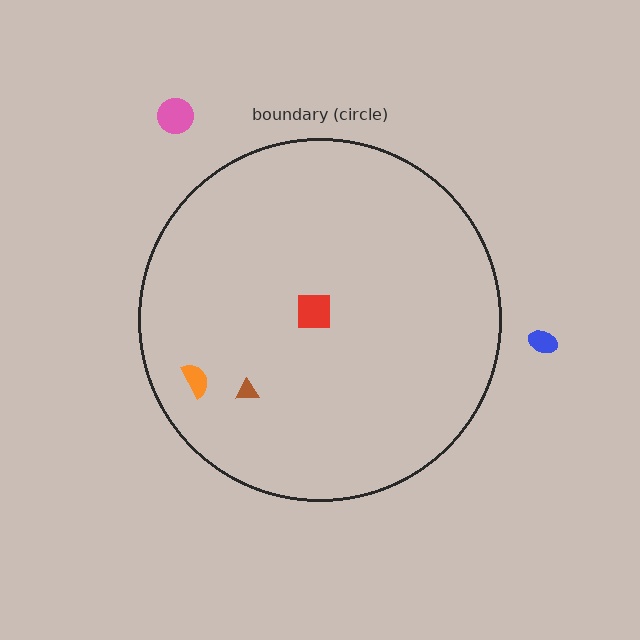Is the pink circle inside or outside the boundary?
Outside.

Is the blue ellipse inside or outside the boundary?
Outside.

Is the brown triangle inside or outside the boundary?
Inside.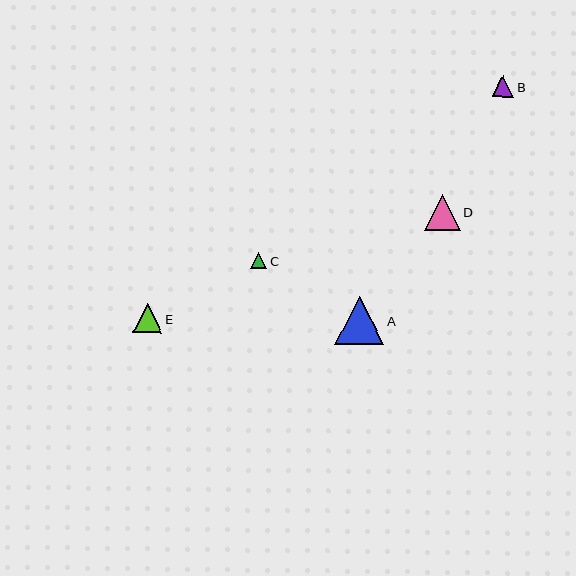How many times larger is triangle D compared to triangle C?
Triangle D is approximately 2.2 times the size of triangle C.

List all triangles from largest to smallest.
From largest to smallest: A, D, E, B, C.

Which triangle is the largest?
Triangle A is the largest with a size of approximately 49 pixels.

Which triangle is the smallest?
Triangle C is the smallest with a size of approximately 16 pixels.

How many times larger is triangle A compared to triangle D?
Triangle A is approximately 1.4 times the size of triangle D.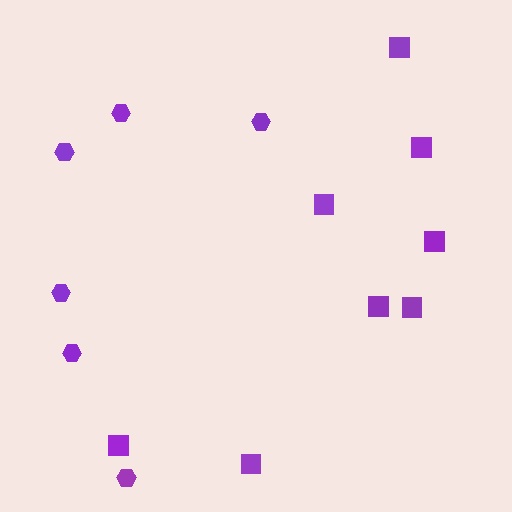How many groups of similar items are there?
There are 2 groups: one group of hexagons (6) and one group of squares (8).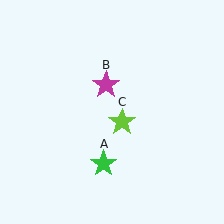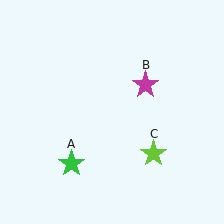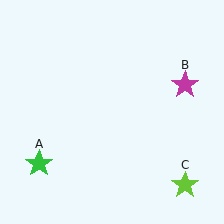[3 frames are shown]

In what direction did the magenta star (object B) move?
The magenta star (object B) moved right.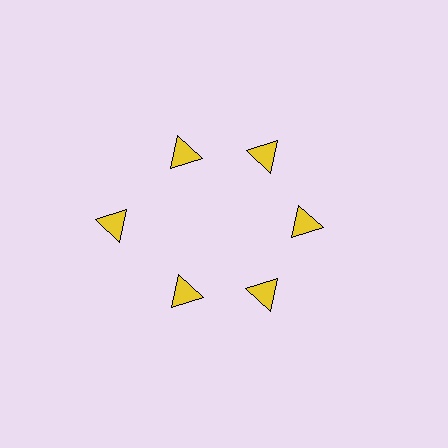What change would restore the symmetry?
The symmetry would be restored by moving it inward, back onto the ring so that all 6 triangles sit at equal angles and equal distance from the center.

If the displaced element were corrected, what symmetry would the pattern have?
It would have 6-fold rotational symmetry — the pattern would map onto itself every 60 degrees.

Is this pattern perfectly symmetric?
No. The 6 yellow triangles are arranged in a ring, but one element near the 9 o'clock position is pushed outward from the center, breaking the 6-fold rotational symmetry.